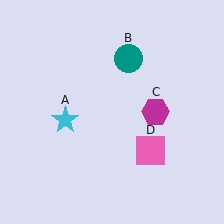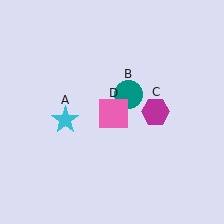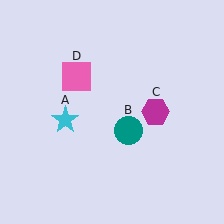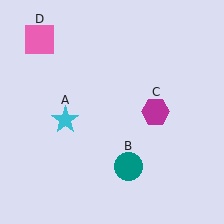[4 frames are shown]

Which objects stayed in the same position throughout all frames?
Cyan star (object A) and magenta hexagon (object C) remained stationary.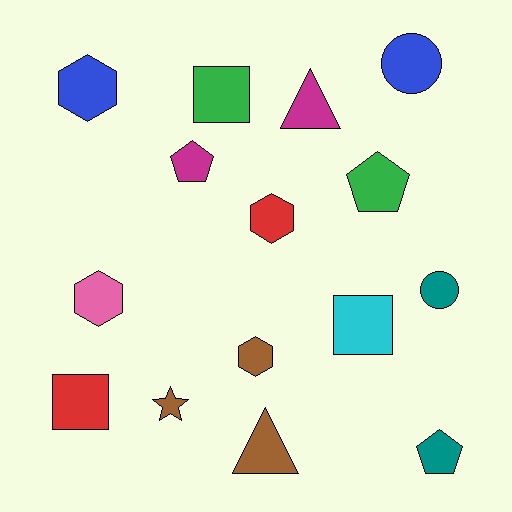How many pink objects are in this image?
There is 1 pink object.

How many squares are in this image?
There are 3 squares.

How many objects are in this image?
There are 15 objects.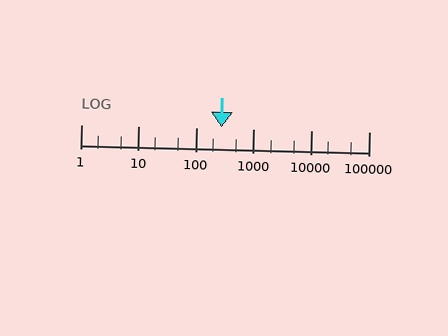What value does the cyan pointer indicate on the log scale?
The pointer indicates approximately 270.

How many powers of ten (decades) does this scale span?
The scale spans 5 decades, from 1 to 100000.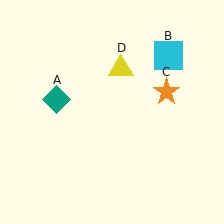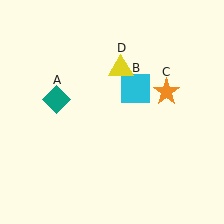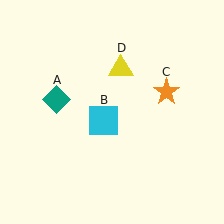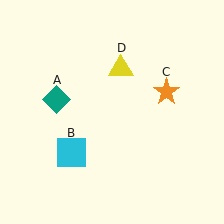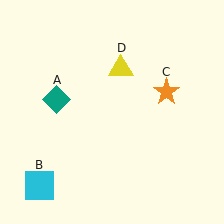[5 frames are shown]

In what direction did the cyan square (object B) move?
The cyan square (object B) moved down and to the left.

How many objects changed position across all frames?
1 object changed position: cyan square (object B).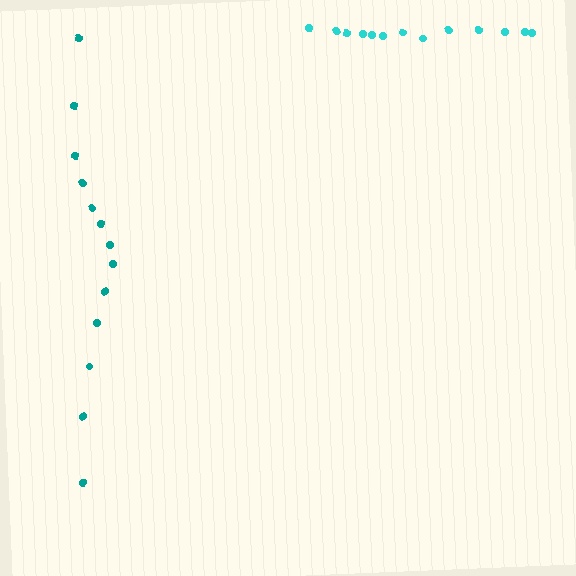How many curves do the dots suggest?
There are 2 distinct paths.